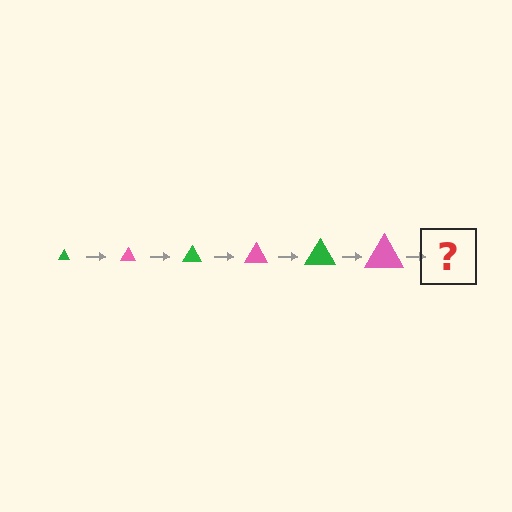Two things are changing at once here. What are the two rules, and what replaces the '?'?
The two rules are that the triangle grows larger each step and the color cycles through green and pink. The '?' should be a green triangle, larger than the previous one.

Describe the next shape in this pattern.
It should be a green triangle, larger than the previous one.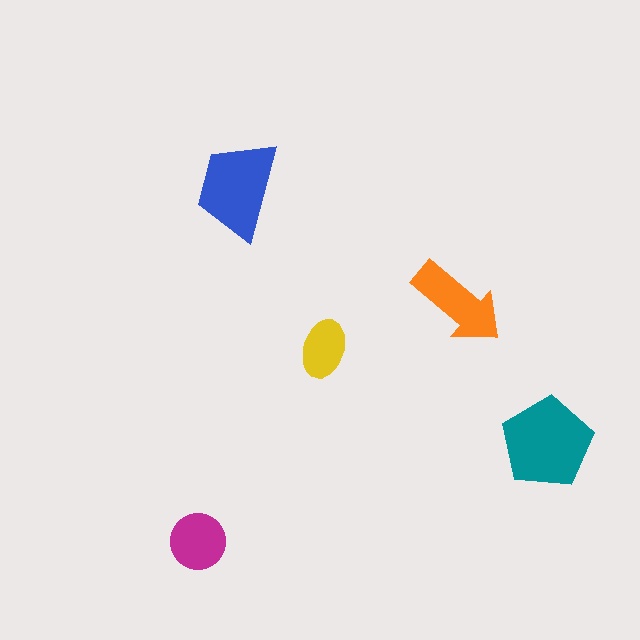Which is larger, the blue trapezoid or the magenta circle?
The blue trapezoid.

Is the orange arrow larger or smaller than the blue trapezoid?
Smaller.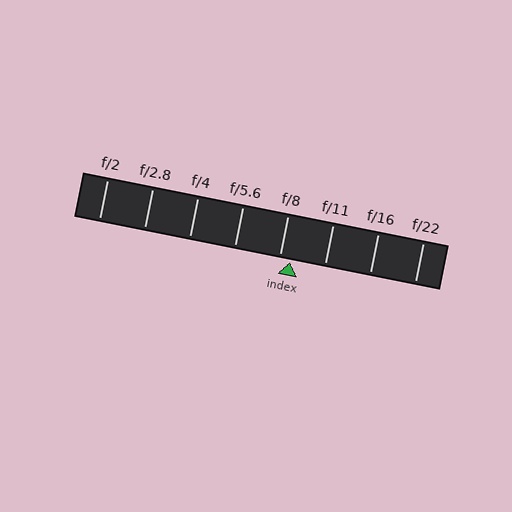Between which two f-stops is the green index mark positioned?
The index mark is between f/8 and f/11.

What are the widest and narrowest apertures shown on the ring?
The widest aperture shown is f/2 and the narrowest is f/22.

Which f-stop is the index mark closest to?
The index mark is closest to f/8.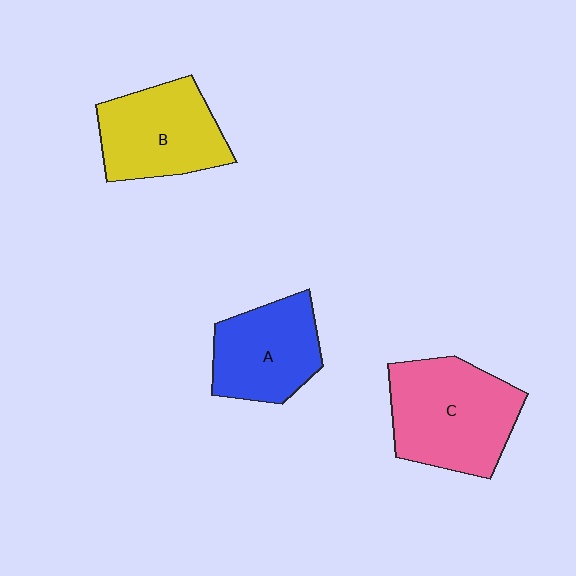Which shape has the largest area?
Shape C (pink).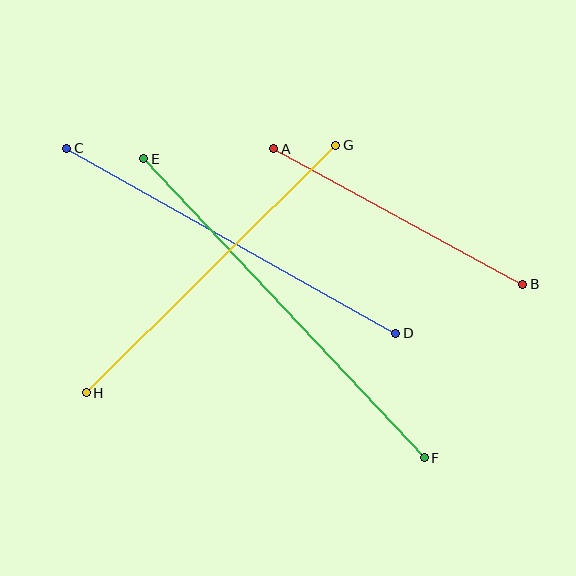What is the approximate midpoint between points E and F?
The midpoint is at approximately (284, 308) pixels.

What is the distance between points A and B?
The distance is approximately 284 pixels.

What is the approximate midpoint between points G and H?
The midpoint is at approximately (211, 269) pixels.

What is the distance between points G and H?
The distance is approximately 351 pixels.